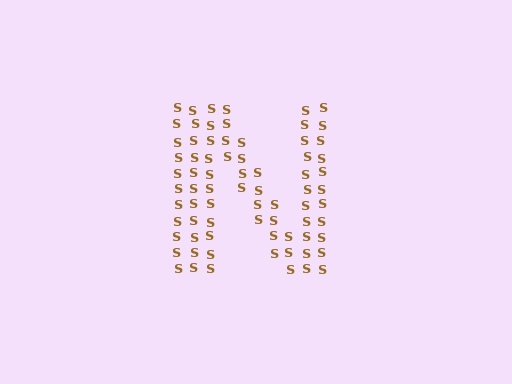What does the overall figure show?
The overall figure shows the letter N.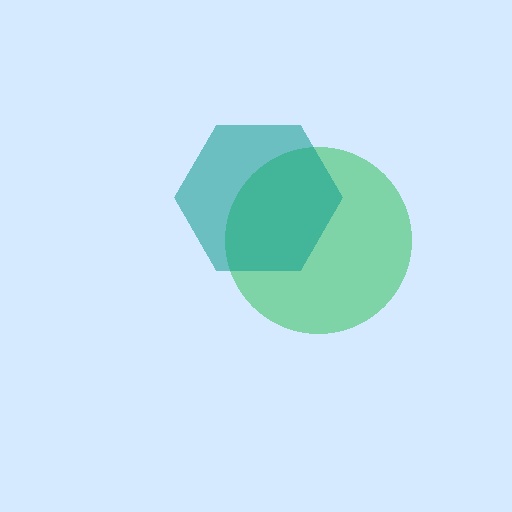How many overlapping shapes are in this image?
There are 2 overlapping shapes in the image.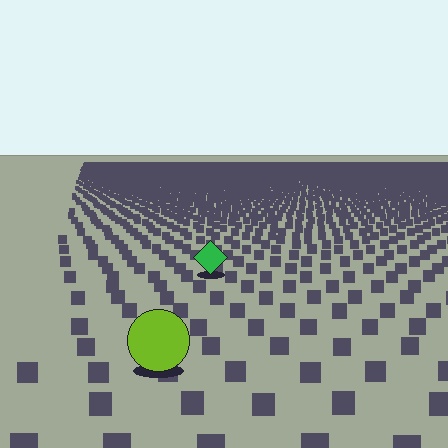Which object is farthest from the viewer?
The green diamond is farthest from the viewer. It appears smaller and the ground texture around it is denser.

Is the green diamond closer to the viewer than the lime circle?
No. The lime circle is closer — you can tell from the texture gradient: the ground texture is coarser near it.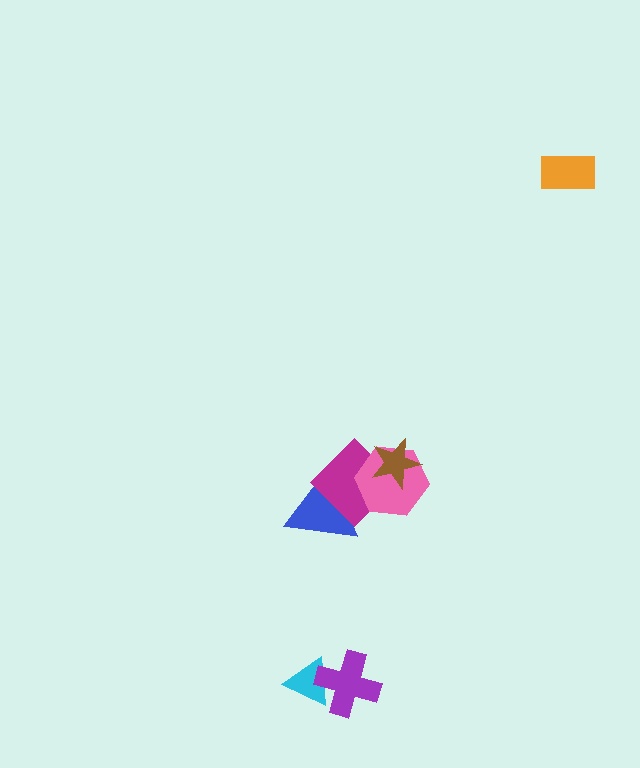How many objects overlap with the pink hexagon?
2 objects overlap with the pink hexagon.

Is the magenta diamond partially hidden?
Yes, it is partially covered by another shape.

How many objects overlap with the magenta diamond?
3 objects overlap with the magenta diamond.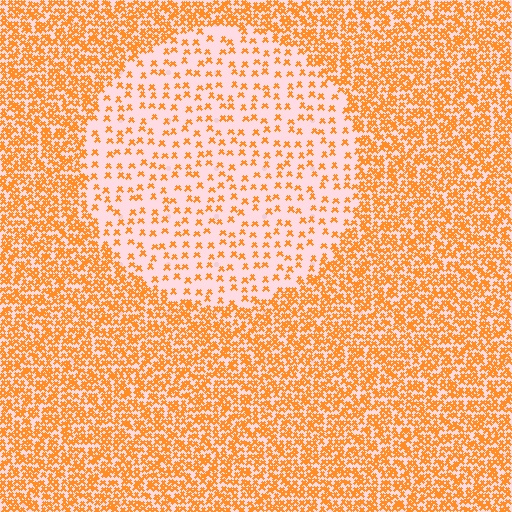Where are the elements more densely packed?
The elements are more densely packed outside the circle boundary.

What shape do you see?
I see a circle.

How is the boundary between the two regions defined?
The boundary is defined by a change in element density (approximately 2.9x ratio). All elements are the same color, size, and shape.